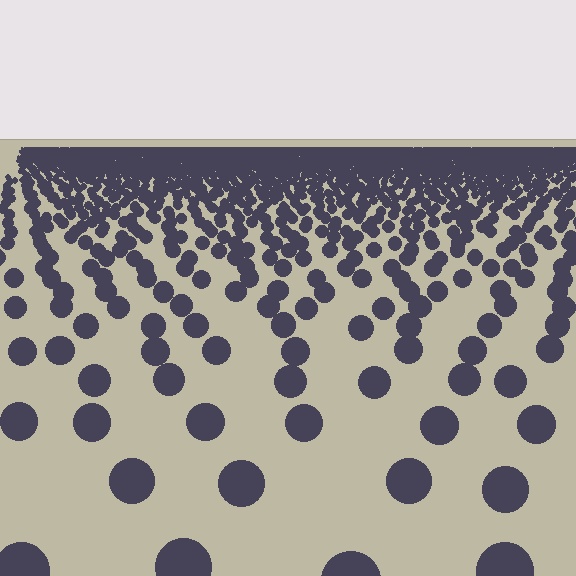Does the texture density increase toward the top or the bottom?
Density increases toward the top.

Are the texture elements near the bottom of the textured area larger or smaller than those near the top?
Larger. Near the bottom, elements are closer to the viewer and appear at a bigger on-screen size.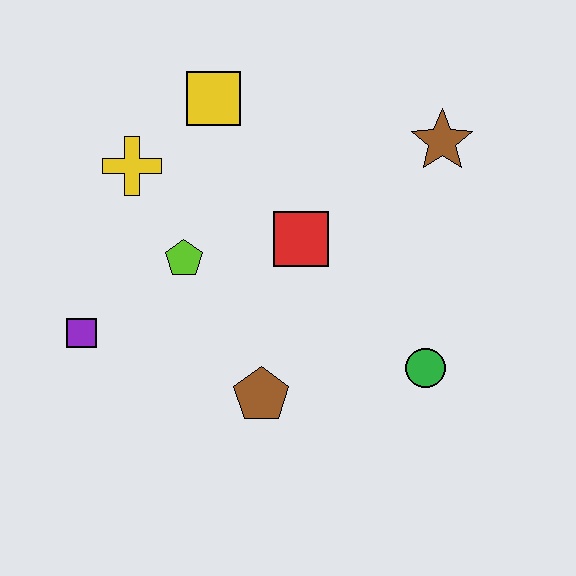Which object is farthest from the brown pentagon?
The brown star is farthest from the brown pentagon.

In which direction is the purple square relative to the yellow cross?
The purple square is below the yellow cross.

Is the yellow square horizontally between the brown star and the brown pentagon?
No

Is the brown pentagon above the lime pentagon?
No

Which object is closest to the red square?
The lime pentagon is closest to the red square.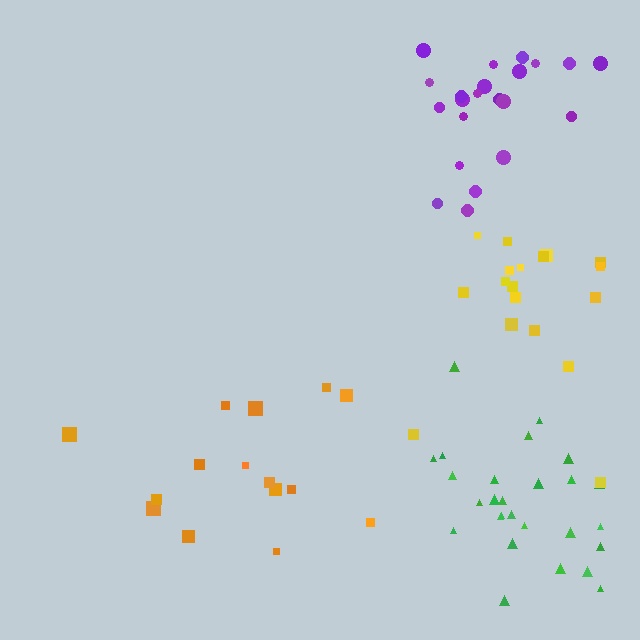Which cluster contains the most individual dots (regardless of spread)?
Green (27).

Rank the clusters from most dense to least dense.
purple, green, yellow, orange.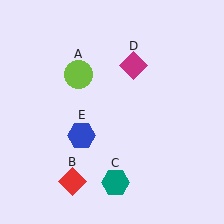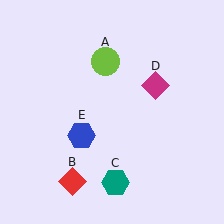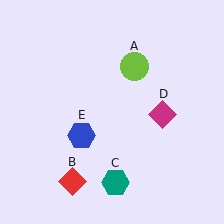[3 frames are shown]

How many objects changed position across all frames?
2 objects changed position: lime circle (object A), magenta diamond (object D).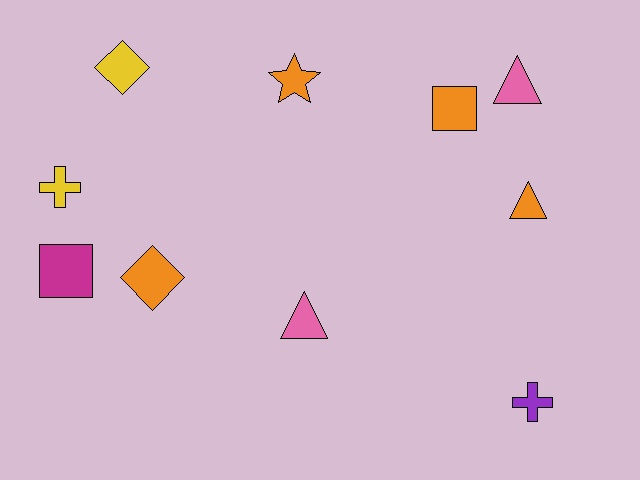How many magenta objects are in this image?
There is 1 magenta object.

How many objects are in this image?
There are 10 objects.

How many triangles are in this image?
There are 3 triangles.